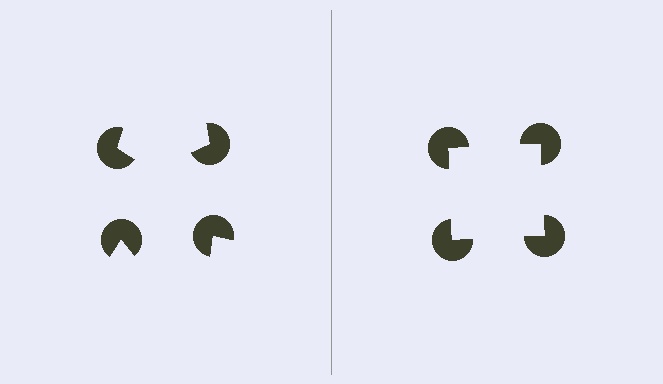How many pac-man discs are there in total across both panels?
8 — 4 on each side.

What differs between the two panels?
The pac-man discs are positioned identically on both sides; only the wedge orientations differ. On the right they align to a square; on the left they are misaligned.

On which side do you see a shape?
An illusory square appears on the right side. On the left side the wedge cuts are rotated, so no coherent shape forms.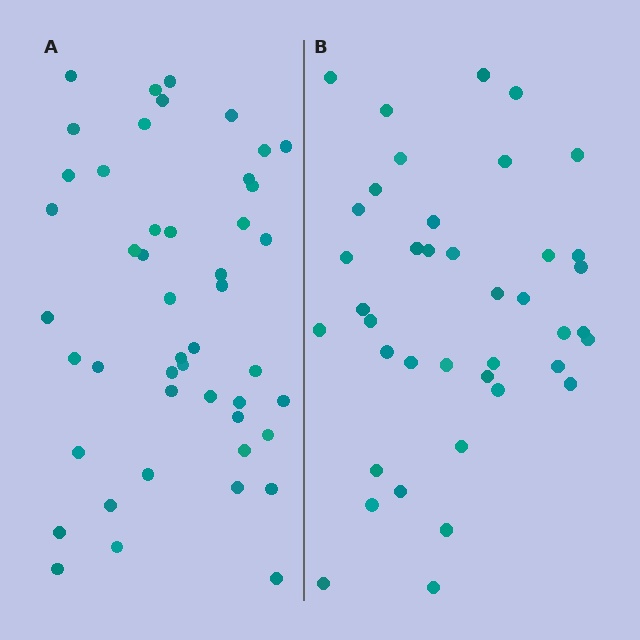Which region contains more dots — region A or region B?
Region A (the left region) has more dots.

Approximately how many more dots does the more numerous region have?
Region A has roughly 8 or so more dots than region B.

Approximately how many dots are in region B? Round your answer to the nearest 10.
About 40 dots.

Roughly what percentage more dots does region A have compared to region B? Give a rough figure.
About 20% more.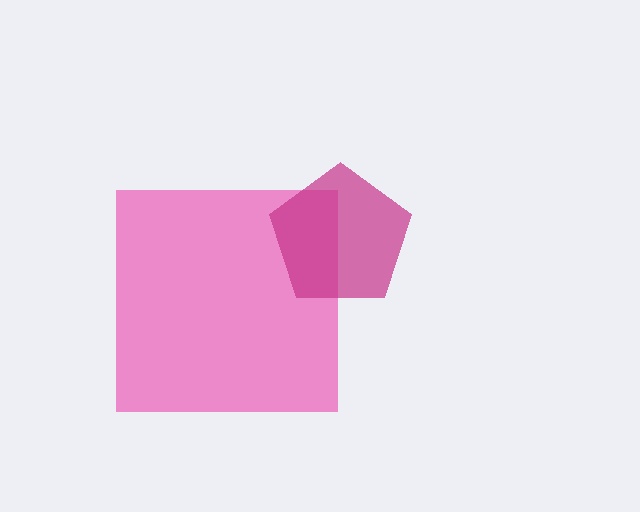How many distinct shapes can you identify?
There are 2 distinct shapes: a pink square, a magenta pentagon.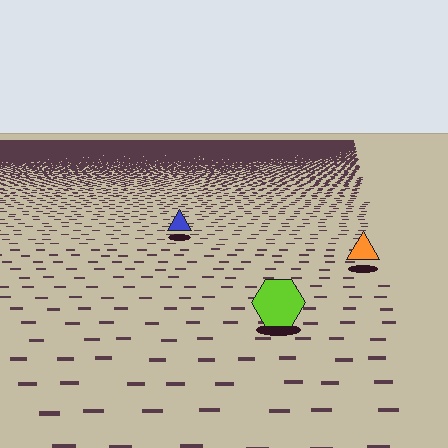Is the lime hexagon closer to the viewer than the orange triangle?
Yes. The lime hexagon is closer — you can tell from the texture gradient: the ground texture is coarser near it.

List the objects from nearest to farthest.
From nearest to farthest: the lime hexagon, the orange triangle, the blue triangle.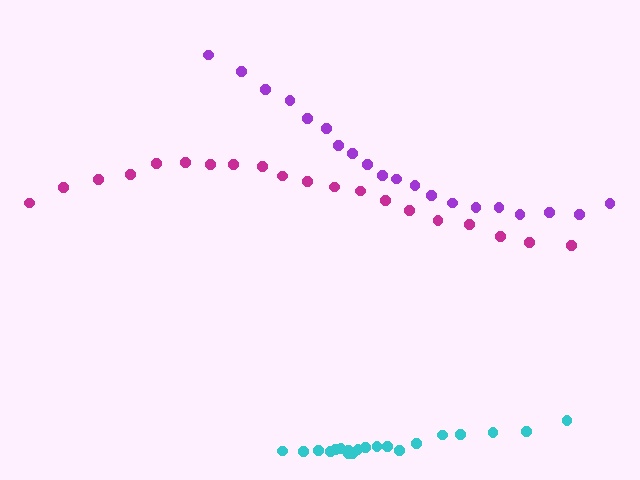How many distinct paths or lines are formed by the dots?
There are 3 distinct paths.